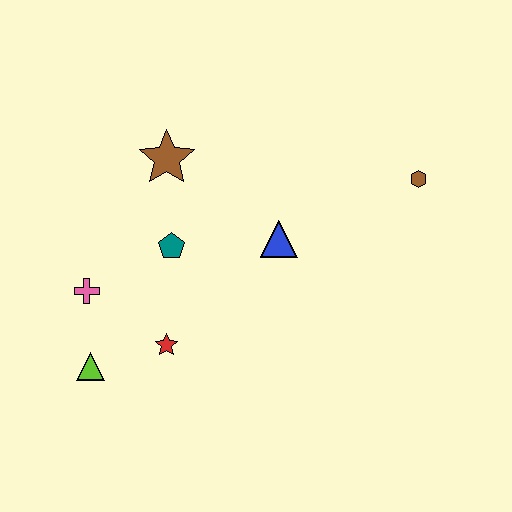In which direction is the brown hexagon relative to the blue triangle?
The brown hexagon is to the right of the blue triangle.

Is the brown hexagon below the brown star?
Yes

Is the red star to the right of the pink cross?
Yes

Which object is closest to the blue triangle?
The teal pentagon is closest to the blue triangle.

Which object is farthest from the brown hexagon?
The lime triangle is farthest from the brown hexagon.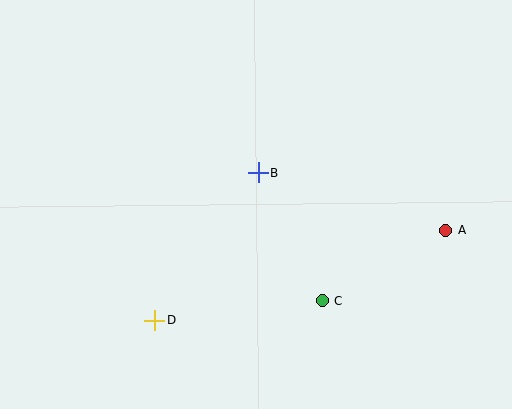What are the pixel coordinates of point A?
Point A is at (446, 230).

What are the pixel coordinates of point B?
Point B is at (258, 173).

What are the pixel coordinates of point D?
Point D is at (155, 320).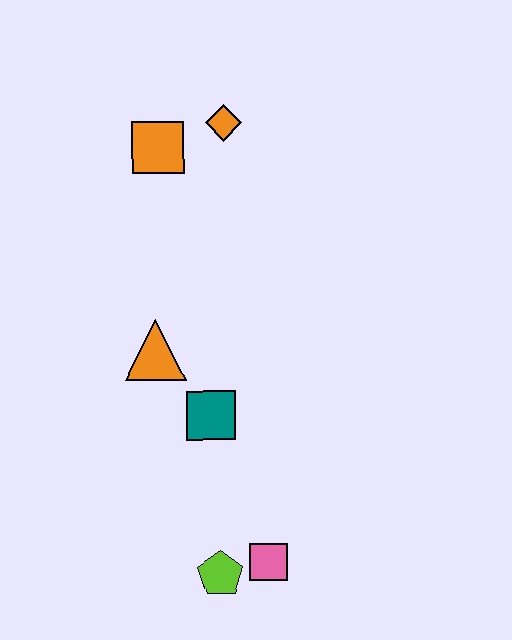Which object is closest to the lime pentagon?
The pink square is closest to the lime pentagon.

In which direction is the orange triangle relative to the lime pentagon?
The orange triangle is above the lime pentagon.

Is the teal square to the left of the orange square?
No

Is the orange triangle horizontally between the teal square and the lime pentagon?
No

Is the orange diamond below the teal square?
No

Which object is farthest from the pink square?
The orange diamond is farthest from the pink square.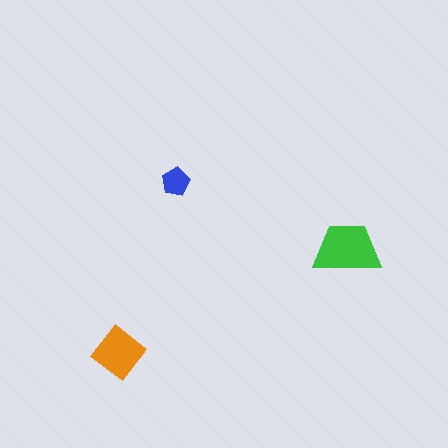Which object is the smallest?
The blue pentagon.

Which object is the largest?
The green trapezoid.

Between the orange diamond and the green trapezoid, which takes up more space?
The green trapezoid.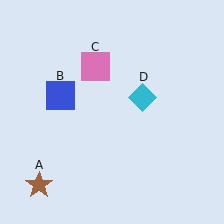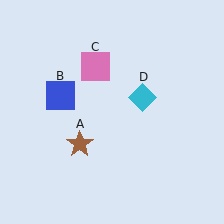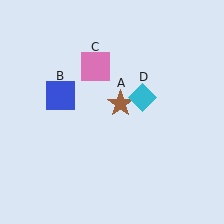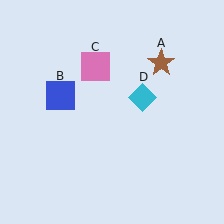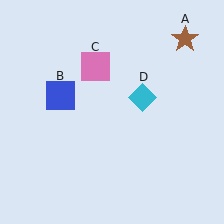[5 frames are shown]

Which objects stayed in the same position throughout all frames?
Blue square (object B) and pink square (object C) and cyan diamond (object D) remained stationary.